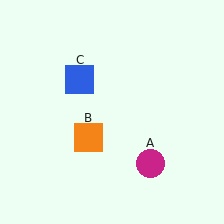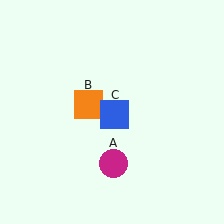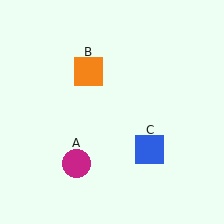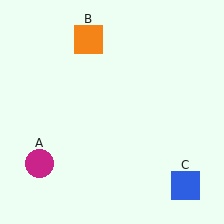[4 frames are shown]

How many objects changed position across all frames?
3 objects changed position: magenta circle (object A), orange square (object B), blue square (object C).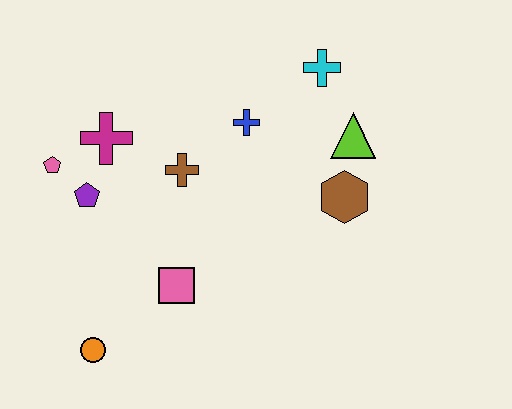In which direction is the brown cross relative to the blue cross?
The brown cross is to the left of the blue cross.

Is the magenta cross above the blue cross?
No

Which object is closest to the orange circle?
The pink square is closest to the orange circle.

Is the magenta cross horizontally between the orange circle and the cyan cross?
Yes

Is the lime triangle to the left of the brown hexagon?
No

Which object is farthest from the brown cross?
The orange circle is farthest from the brown cross.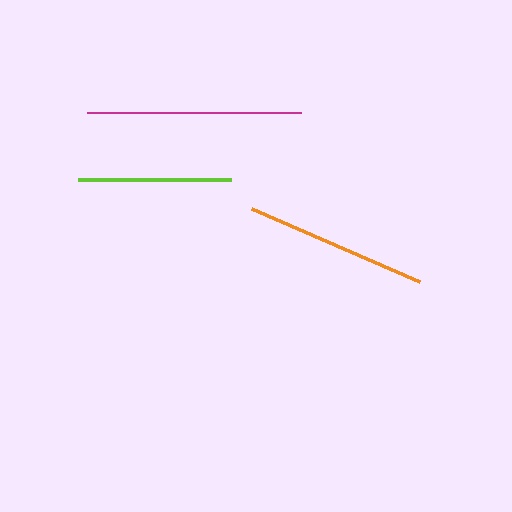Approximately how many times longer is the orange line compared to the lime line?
The orange line is approximately 1.2 times the length of the lime line.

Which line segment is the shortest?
The lime line is the shortest at approximately 152 pixels.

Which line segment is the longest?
The magenta line is the longest at approximately 214 pixels.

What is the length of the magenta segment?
The magenta segment is approximately 214 pixels long.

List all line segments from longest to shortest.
From longest to shortest: magenta, orange, lime.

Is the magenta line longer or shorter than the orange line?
The magenta line is longer than the orange line.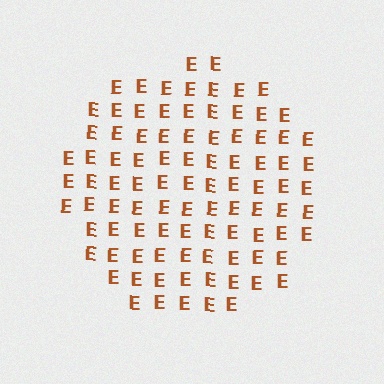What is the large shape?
The large shape is a circle.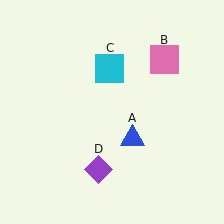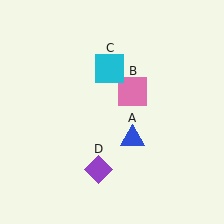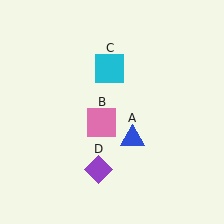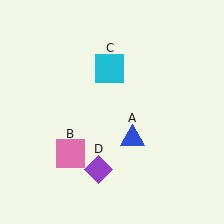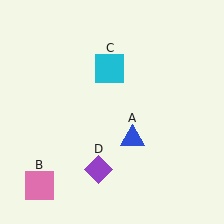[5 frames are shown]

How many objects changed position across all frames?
1 object changed position: pink square (object B).